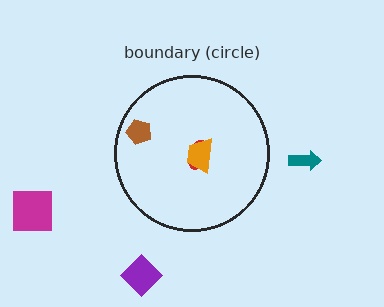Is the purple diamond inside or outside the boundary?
Outside.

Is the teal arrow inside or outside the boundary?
Outside.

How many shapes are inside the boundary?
3 inside, 3 outside.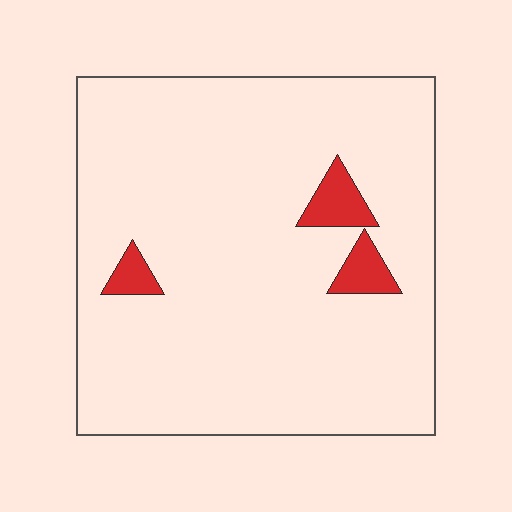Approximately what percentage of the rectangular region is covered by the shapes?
Approximately 5%.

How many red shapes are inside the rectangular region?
3.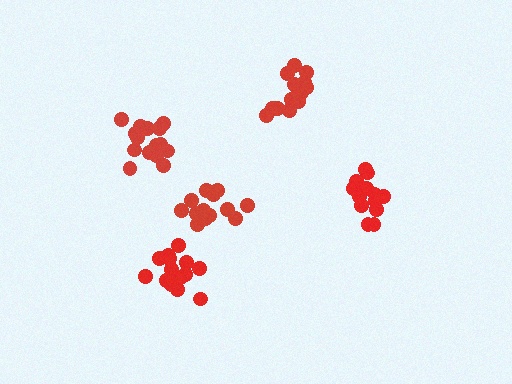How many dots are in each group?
Group 1: 14 dots, Group 2: 17 dots, Group 3: 15 dots, Group 4: 14 dots, Group 5: 14 dots (74 total).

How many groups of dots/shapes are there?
There are 5 groups.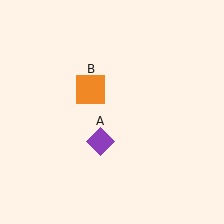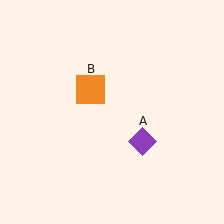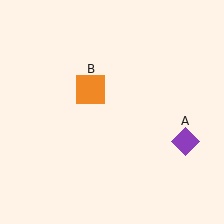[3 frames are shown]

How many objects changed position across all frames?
1 object changed position: purple diamond (object A).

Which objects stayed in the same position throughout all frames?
Orange square (object B) remained stationary.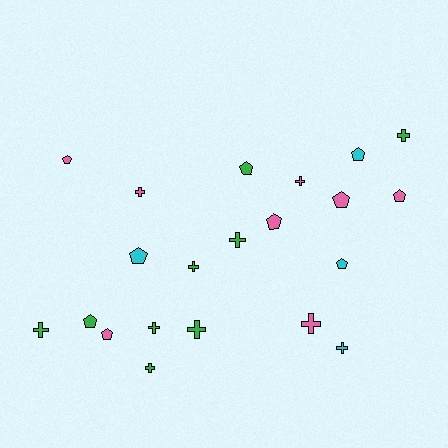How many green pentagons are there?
There are 2 green pentagons.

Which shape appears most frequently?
Cross, with 11 objects.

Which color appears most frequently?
Green, with 9 objects.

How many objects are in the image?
There are 21 objects.